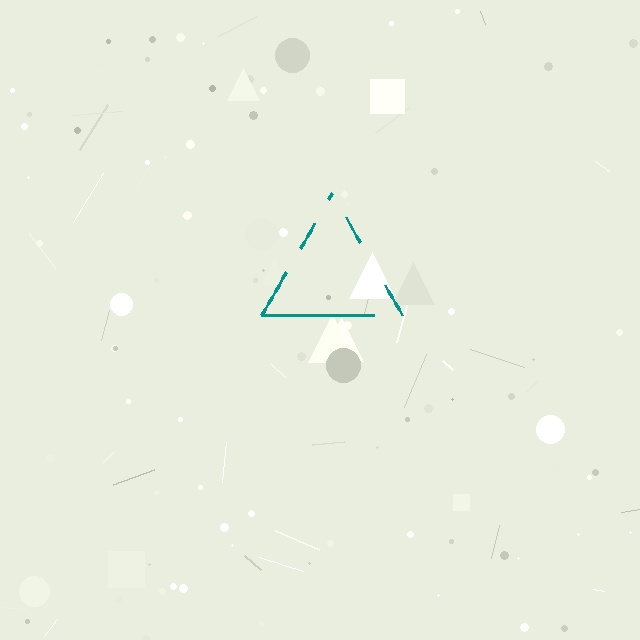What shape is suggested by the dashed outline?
The dashed outline suggests a triangle.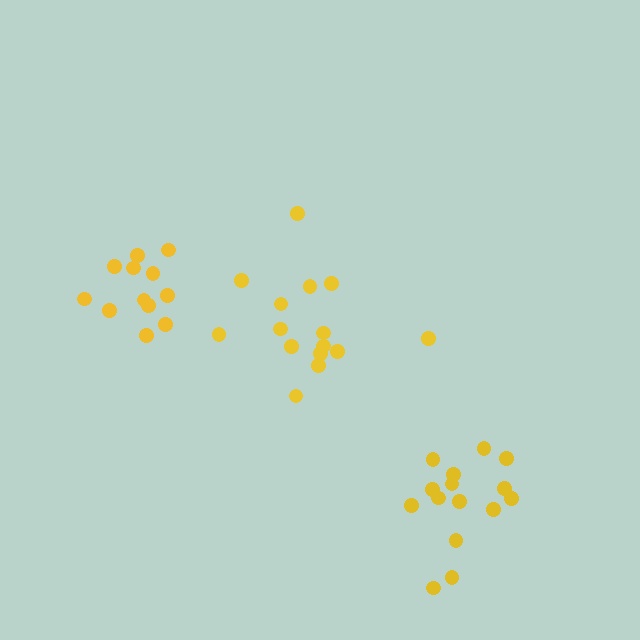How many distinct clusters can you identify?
There are 3 distinct clusters.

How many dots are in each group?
Group 1: 15 dots, Group 2: 12 dots, Group 3: 15 dots (42 total).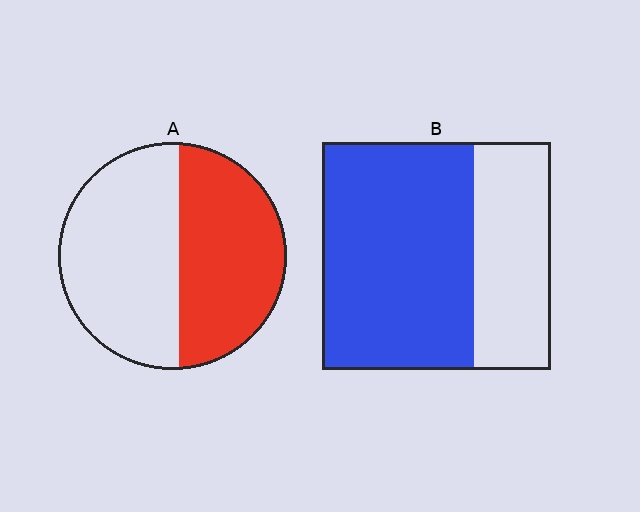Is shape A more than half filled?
Roughly half.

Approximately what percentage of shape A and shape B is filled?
A is approximately 45% and B is approximately 65%.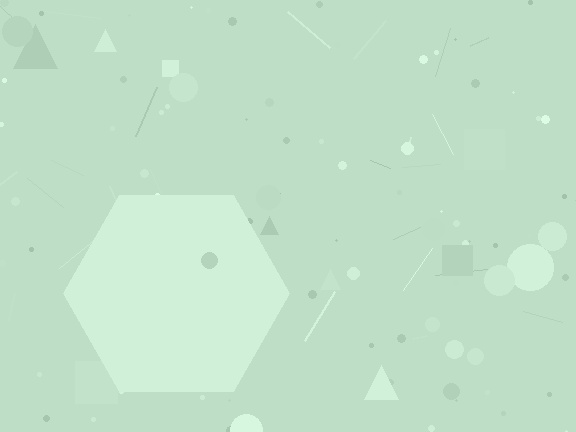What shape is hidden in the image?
A hexagon is hidden in the image.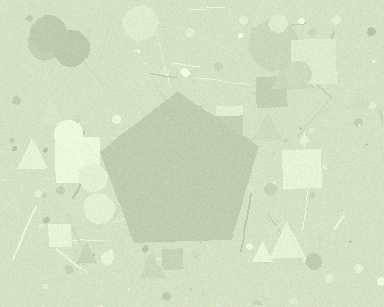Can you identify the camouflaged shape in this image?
The camouflaged shape is a pentagon.